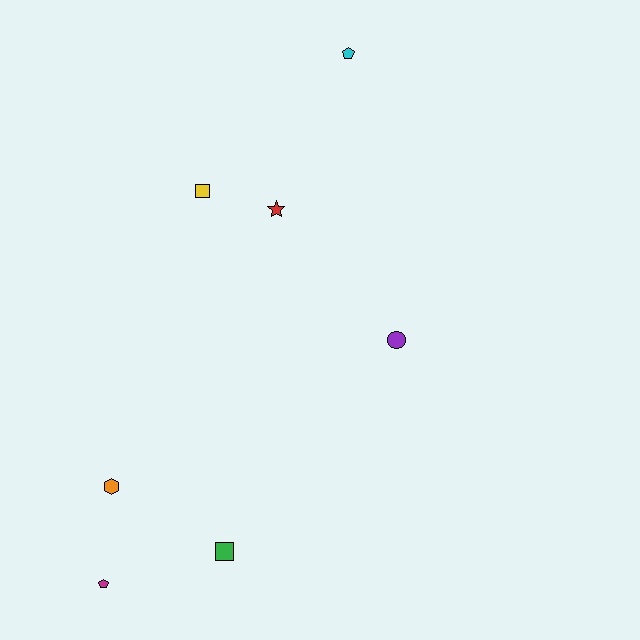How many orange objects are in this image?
There is 1 orange object.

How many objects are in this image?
There are 7 objects.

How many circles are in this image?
There is 1 circle.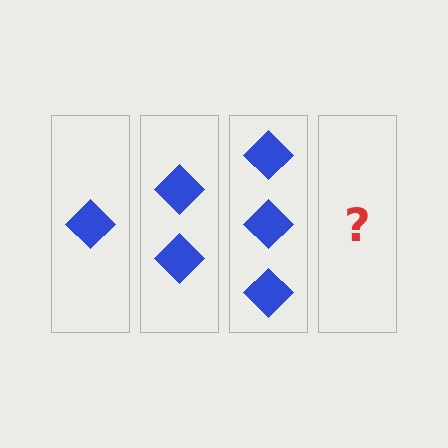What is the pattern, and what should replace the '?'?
The pattern is that each step adds one more diamond. The '?' should be 4 diamonds.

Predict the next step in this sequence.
The next step is 4 diamonds.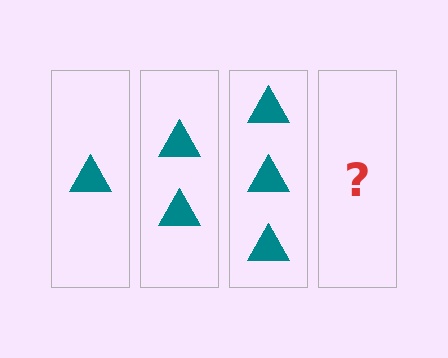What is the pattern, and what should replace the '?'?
The pattern is that each step adds one more triangle. The '?' should be 4 triangles.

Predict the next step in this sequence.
The next step is 4 triangles.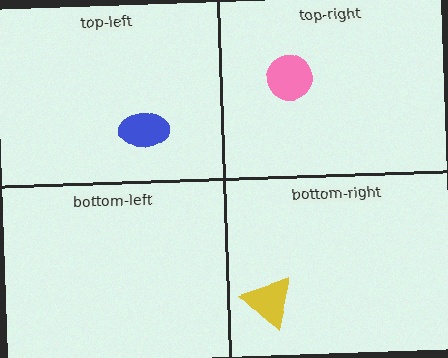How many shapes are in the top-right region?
1.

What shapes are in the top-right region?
The pink circle.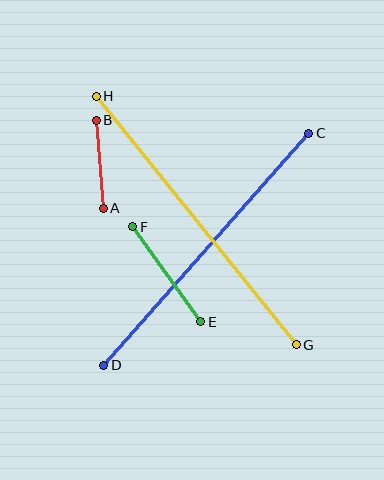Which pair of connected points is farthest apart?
Points G and H are farthest apart.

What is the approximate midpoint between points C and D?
The midpoint is at approximately (206, 249) pixels.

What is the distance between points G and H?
The distance is approximately 319 pixels.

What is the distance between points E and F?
The distance is approximately 117 pixels.